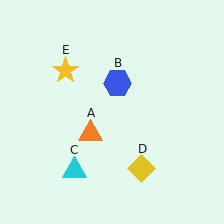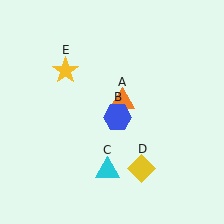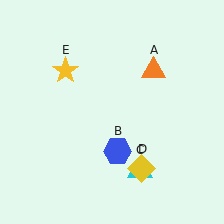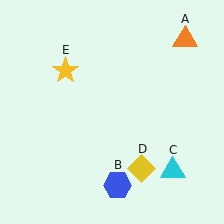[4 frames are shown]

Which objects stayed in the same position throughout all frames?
Yellow diamond (object D) and yellow star (object E) remained stationary.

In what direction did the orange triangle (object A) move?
The orange triangle (object A) moved up and to the right.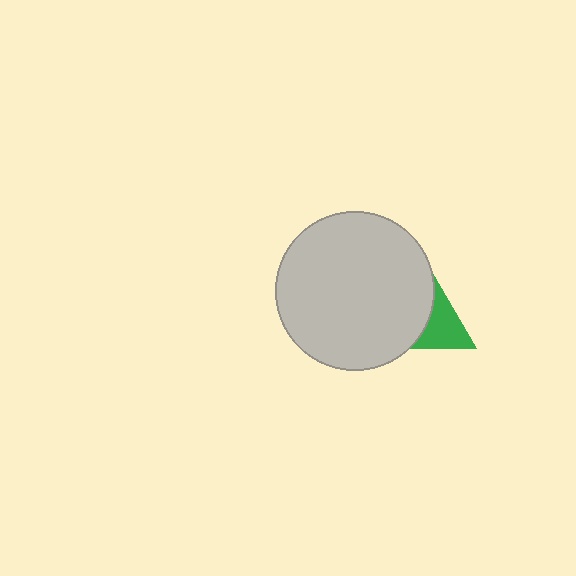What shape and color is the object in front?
The object in front is a light gray circle.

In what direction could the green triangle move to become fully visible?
The green triangle could move right. That would shift it out from behind the light gray circle entirely.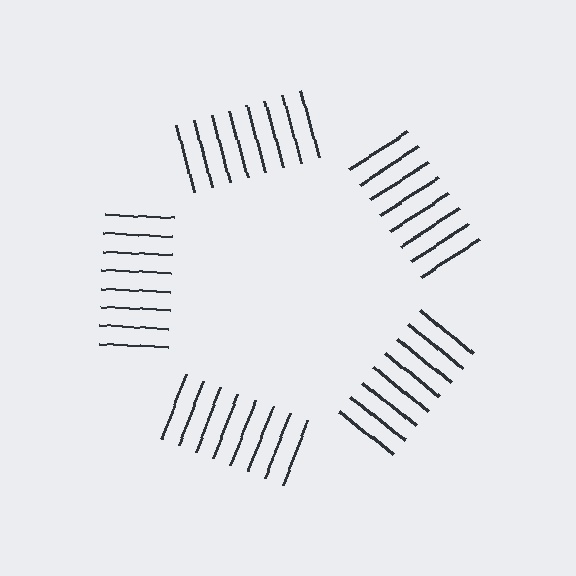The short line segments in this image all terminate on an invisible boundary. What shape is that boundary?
An illusory pentagon — the line segments terminate on its edges but no continuous stroke is drawn.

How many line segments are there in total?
40 — 8 along each of the 5 edges.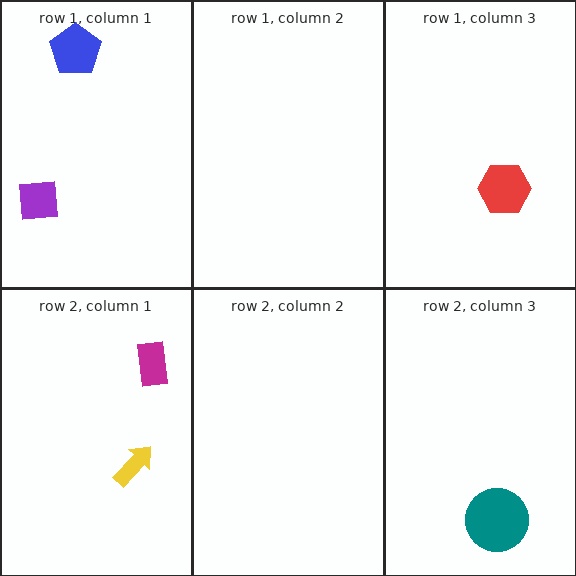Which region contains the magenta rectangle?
The row 2, column 1 region.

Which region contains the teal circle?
The row 2, column 3 region.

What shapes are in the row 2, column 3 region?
The teal circle.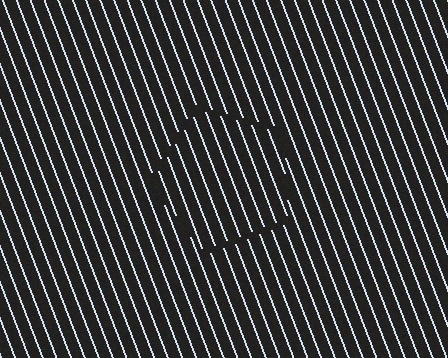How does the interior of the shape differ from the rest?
The interior of the shape contains the same grating, shifted by half a period — the contour is defined by the phase discontinuity where line-ends from the inner and outer gratings abut.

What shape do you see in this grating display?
An illusory pentagon. The interior of the shape contains the same grating, shifted by half a period — the contour is defined by the phase discontinuity where line-ends from the inner and outer gratings abut.